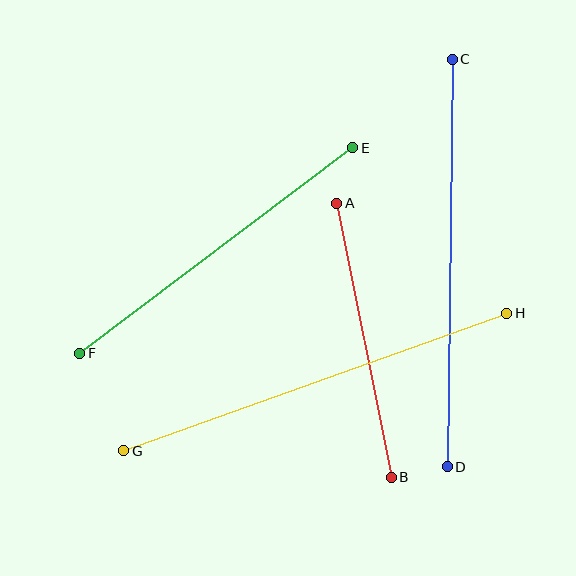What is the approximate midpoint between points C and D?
The midpoint is at approximately (450, 263) pixels.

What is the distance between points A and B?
The distance is approximately 279 pixels.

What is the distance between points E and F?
The distance is approximately 342 pixels.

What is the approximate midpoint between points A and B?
The midpoint is at approximately (364, 340) pixels.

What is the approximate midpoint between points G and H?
The midpoint is at approximately (315, 382) pixels.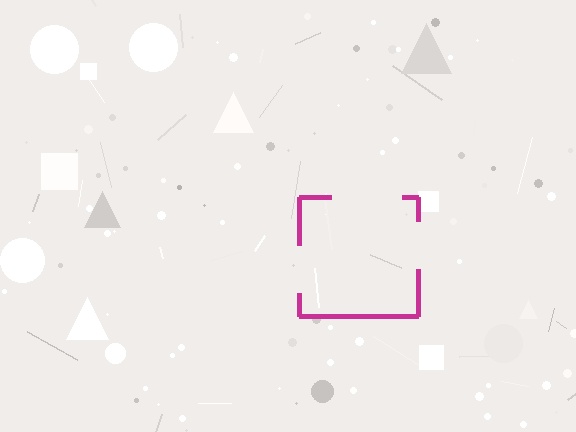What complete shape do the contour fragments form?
The contour fragments form a square.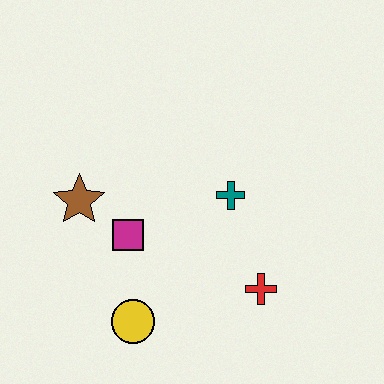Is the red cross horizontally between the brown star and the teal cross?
No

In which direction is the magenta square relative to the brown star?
The magenta square is to the right of the brown star.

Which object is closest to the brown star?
The magenta square is closest to the brown star.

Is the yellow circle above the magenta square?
No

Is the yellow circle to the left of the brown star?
No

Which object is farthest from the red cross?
The brown star is farthest from the red cross.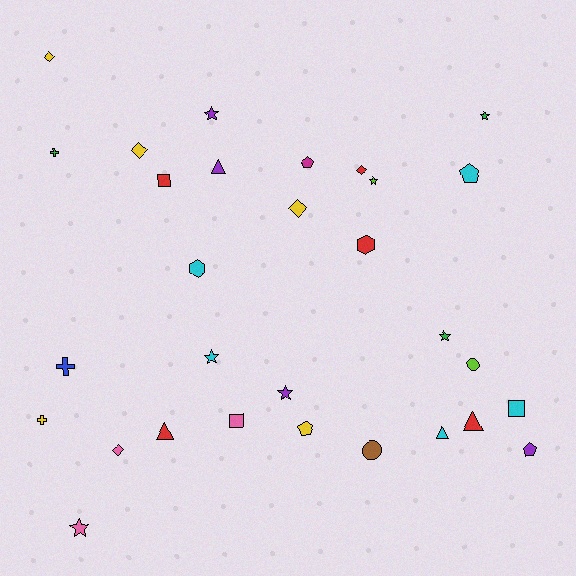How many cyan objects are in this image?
There are 5 cyan objects.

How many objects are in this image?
There are 30 objects.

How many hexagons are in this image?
There are 2 hexagons.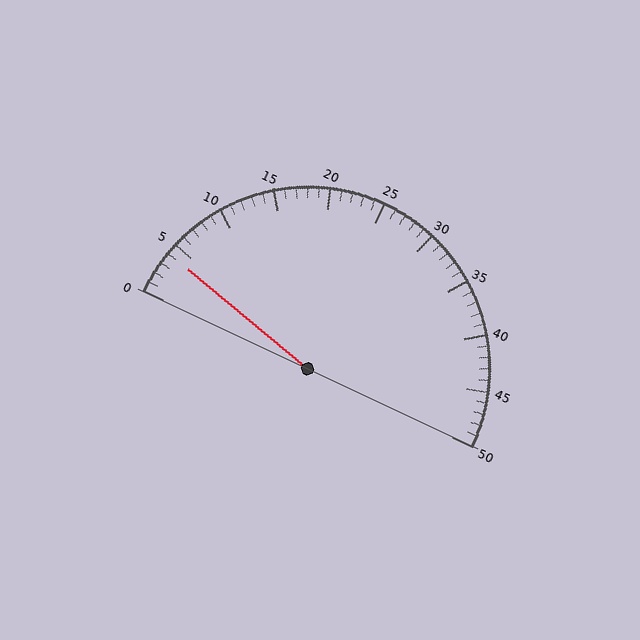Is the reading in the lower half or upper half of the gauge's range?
The reading is in the lower half of the range (0 to 50).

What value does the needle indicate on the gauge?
The needle indicates approximately 4.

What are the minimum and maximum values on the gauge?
The gauge ranges from 0 to 50.